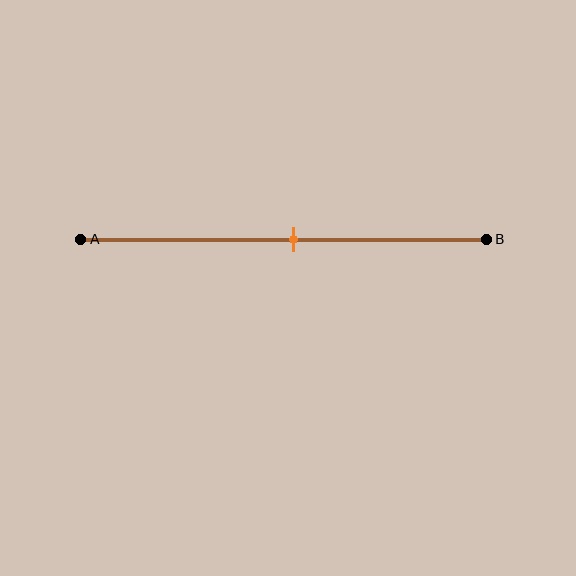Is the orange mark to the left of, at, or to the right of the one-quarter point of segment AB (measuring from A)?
The orange mark is to the right of the one-quarter point of segment AB.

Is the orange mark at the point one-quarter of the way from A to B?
No, the mark is at about 50% from A, not at the 25% one-quarter point.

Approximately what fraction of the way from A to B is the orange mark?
The orange mark is approximately 50% of the way from A to B.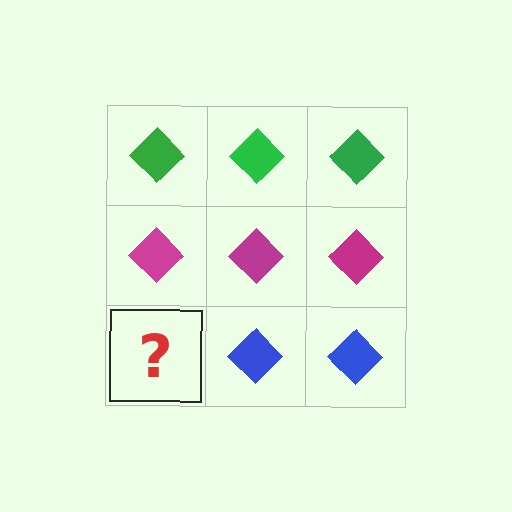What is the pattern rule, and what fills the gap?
The rule is that each row has a consistent color. The gap should be filled with a blue diamond.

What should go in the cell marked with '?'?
The missing cell should contain a blue diamond.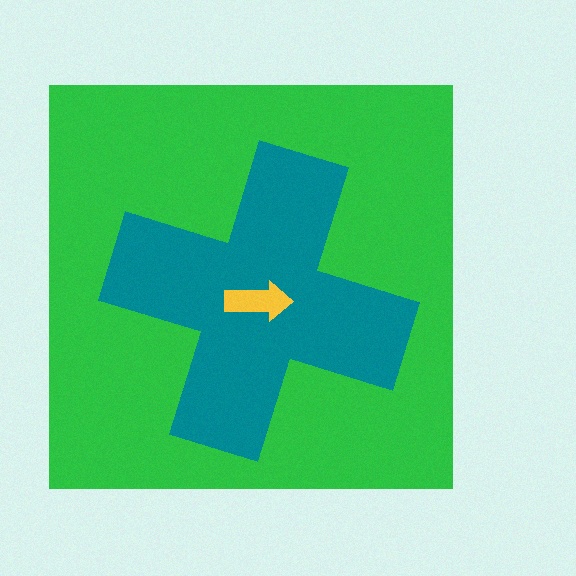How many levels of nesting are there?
3.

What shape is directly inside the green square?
The teal cross.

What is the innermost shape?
The yellow arrow.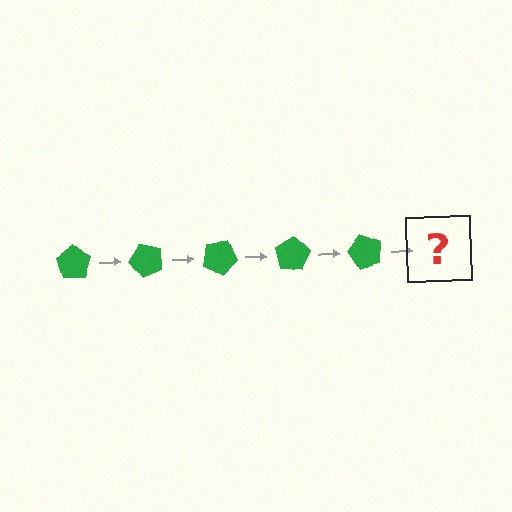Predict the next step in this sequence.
The next step is a green pentagon rotated 250 degrees.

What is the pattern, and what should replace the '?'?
The pattern is that the pentagon rotates 50 degrees each step. The '?' should be a green pentagon rotated 250 degrees.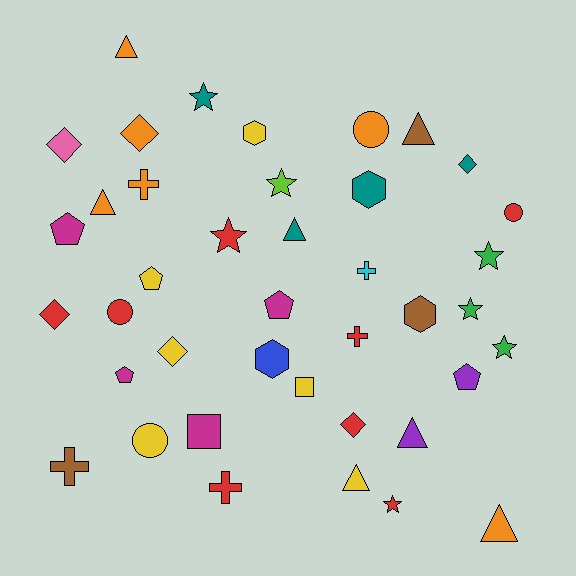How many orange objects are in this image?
There are 6 orange objects.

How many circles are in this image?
There are 4 circles.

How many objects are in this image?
There are 40 objects.